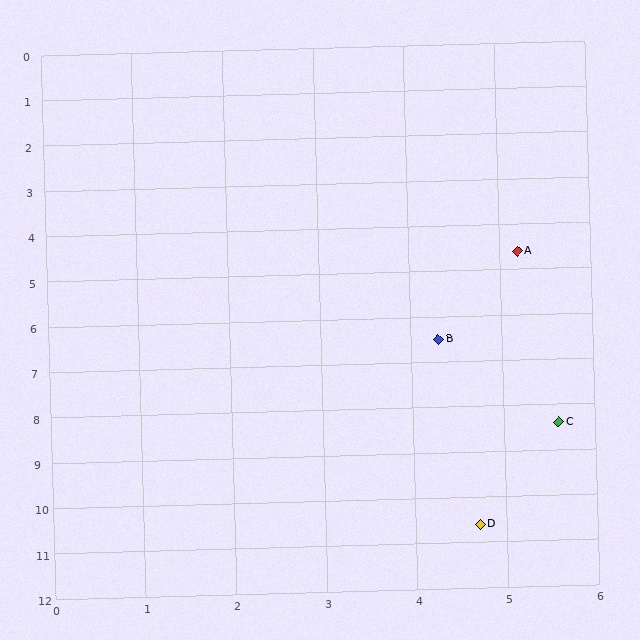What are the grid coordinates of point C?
Point C is at approximately (5.6, 8.4).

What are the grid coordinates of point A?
Point A is at approximately (5.2, 4.6).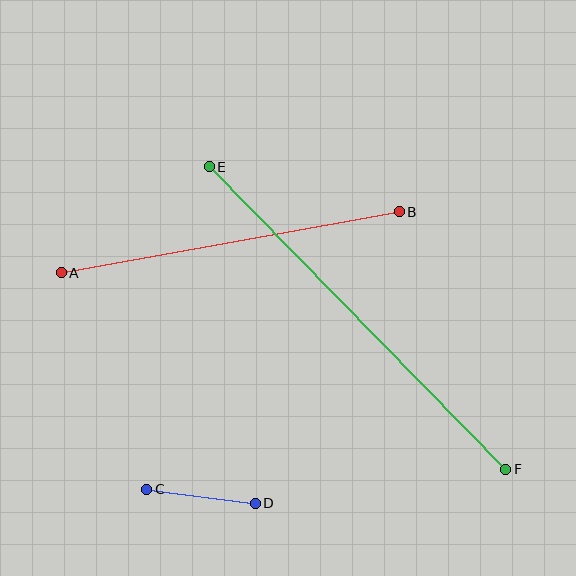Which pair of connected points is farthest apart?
Points E and F are farthest apart.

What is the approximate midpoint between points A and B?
The midpoint is at approximately (230, 242) pixels.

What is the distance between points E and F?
The distance is approximately 423 pixels.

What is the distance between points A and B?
The distance is approximately 343 pixels.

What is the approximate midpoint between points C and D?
The midpoint is at approximately (201, 496) pixels.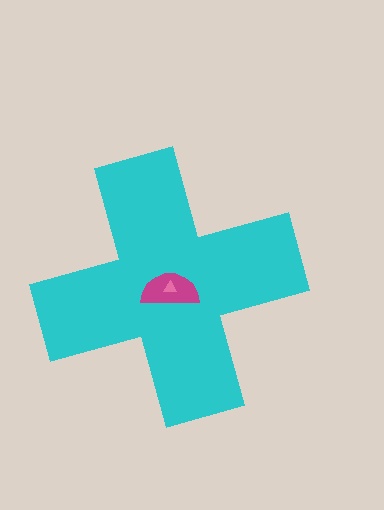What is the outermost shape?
The cyan cross.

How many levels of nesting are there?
3.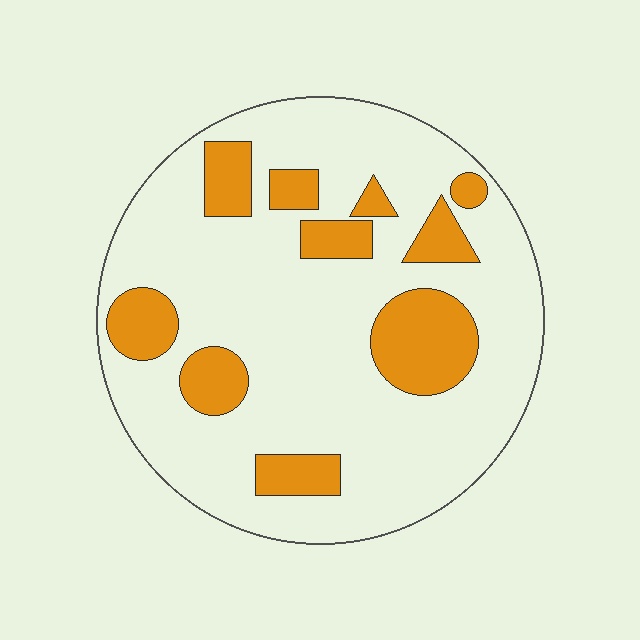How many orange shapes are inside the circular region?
10.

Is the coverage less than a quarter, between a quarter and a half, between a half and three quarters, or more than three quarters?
Less than a quarter.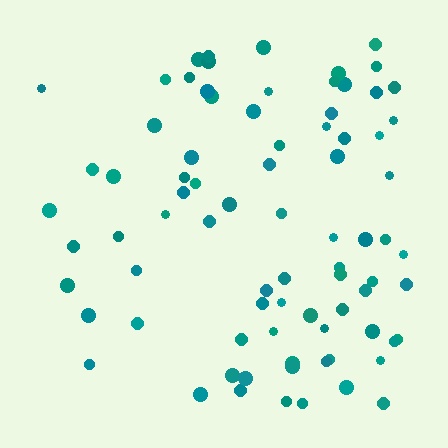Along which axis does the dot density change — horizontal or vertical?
Horizontal.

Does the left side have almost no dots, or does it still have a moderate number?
Still a moderate number, just noticeably fewer than the right.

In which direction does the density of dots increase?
From left to right, with the right side densest.